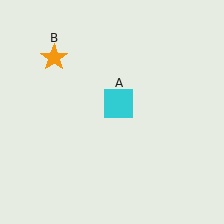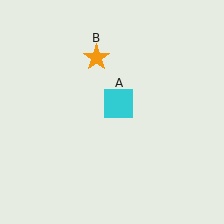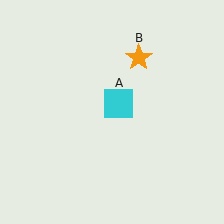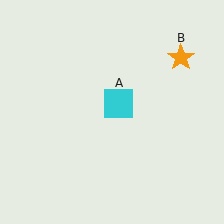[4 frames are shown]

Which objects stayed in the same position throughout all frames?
Cyan square (object A) remained stationary.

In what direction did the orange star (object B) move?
The orange star (object B) moved right.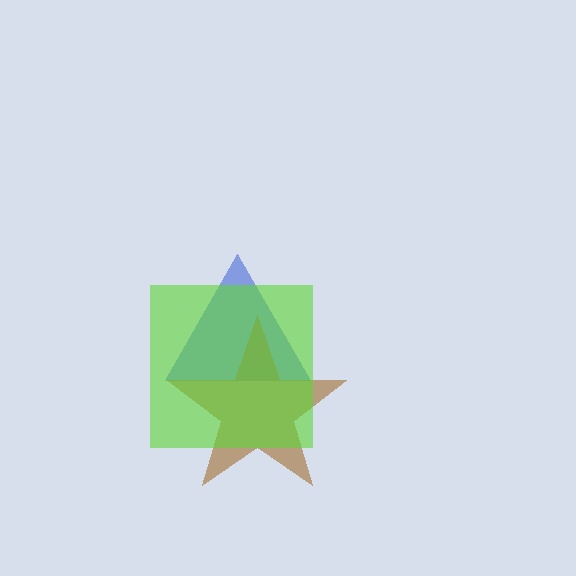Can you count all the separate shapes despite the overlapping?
Yes, there are 3 separate shapes.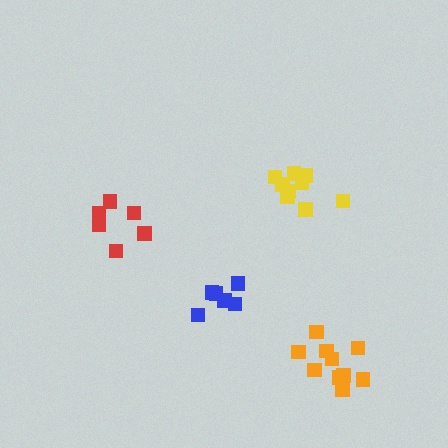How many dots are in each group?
Group 1: 6 dots, Group 2: 6 dots, Group 3: 9 dots, Group 4: 10 dots (31 total).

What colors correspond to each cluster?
The clusters are colored: red, blue, yellow, orange.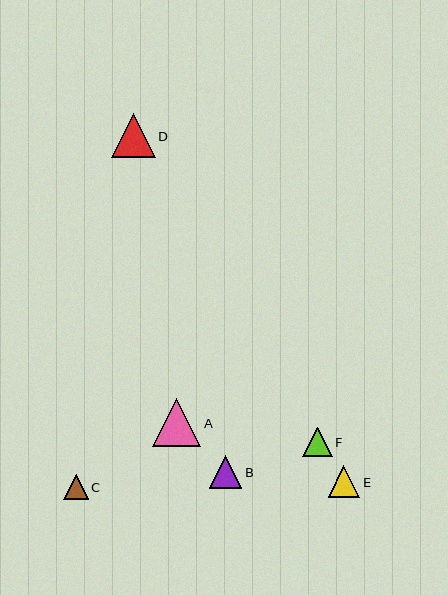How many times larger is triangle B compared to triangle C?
Triangle B is approximately 1.3 times the size of triangle C.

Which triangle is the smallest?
Triangle C is the smallest with a size of approximately 25 pixels.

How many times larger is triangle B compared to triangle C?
Triangle B is approximately 1.3 times the size of triangle C.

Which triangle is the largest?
Triangle A is the largest with a size of approximately 48 pixels.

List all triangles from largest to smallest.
From largest to smallest: A, D, B, E, F, C.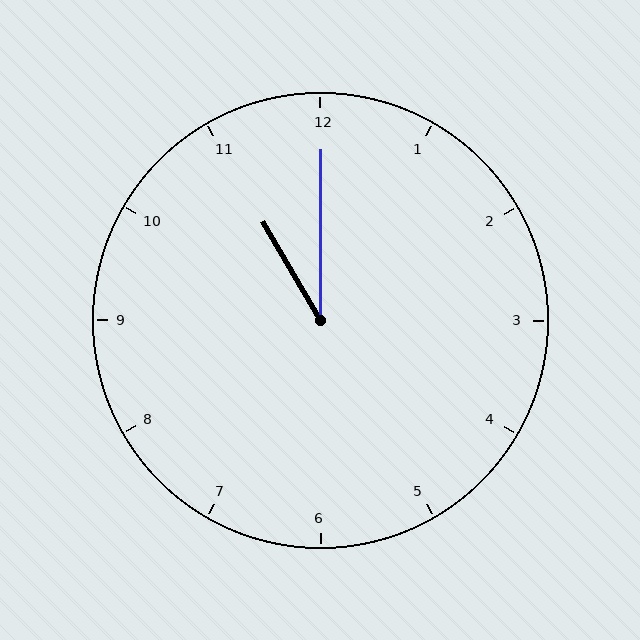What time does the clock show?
11:00.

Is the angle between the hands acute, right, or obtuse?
It is acute.